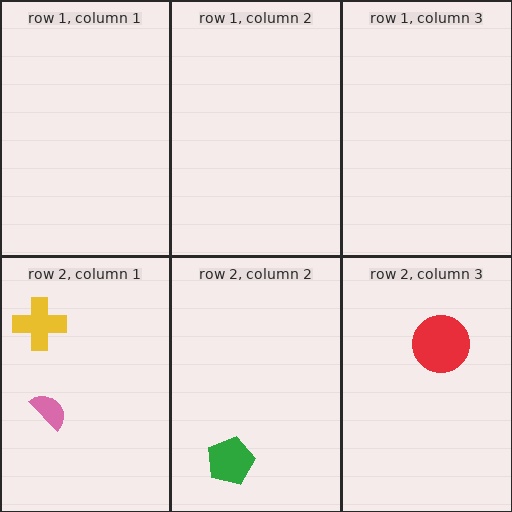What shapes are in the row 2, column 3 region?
The red circle.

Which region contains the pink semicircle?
The row 2, column 1 region.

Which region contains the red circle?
The row 2, column 3 region.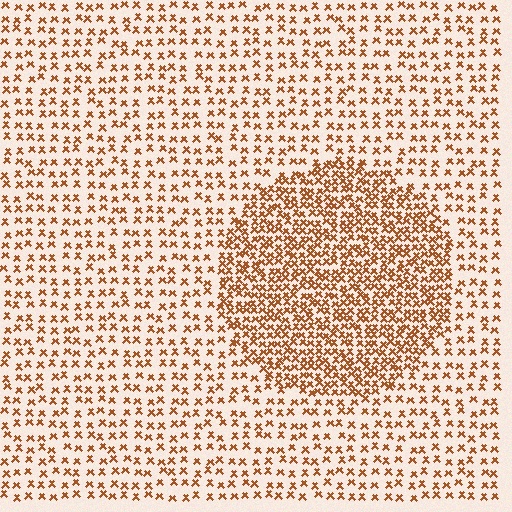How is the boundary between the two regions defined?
The boundary is defined by a change in element density (approximately 2.2x ratio). All elements are the same color, size, and shape.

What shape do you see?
I see a circle.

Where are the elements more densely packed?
The elements are more densely packed inside the circle boundary.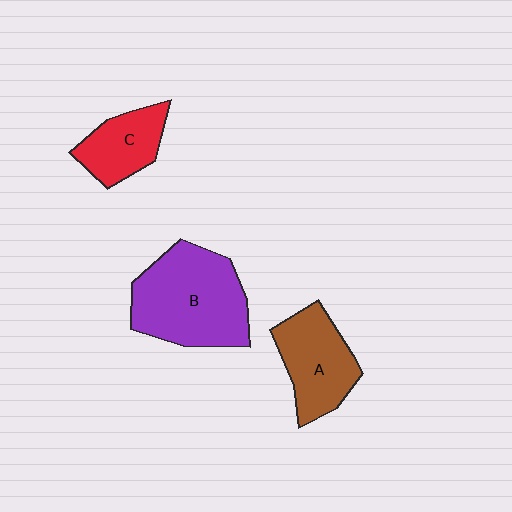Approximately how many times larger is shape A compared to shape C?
Approximately 1.3 times.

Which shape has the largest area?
Shape B (purple).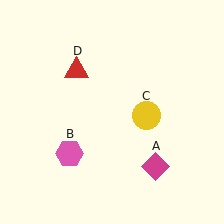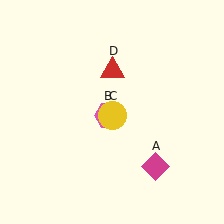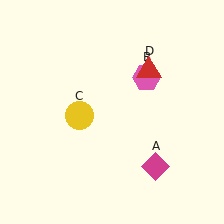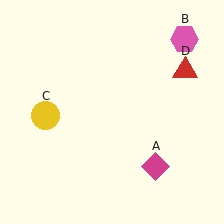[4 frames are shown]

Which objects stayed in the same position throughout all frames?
Magenta diamond (object A) remained stationary.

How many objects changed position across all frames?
3 objects changed position: pink hexagon (object B), yellow circle (object C), red triangle (object D).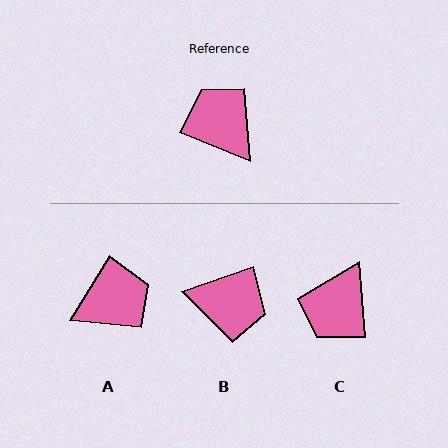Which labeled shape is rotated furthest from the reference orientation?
B, about 140 degrees away.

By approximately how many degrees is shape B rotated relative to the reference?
Approximately 140 degrees clockwise.